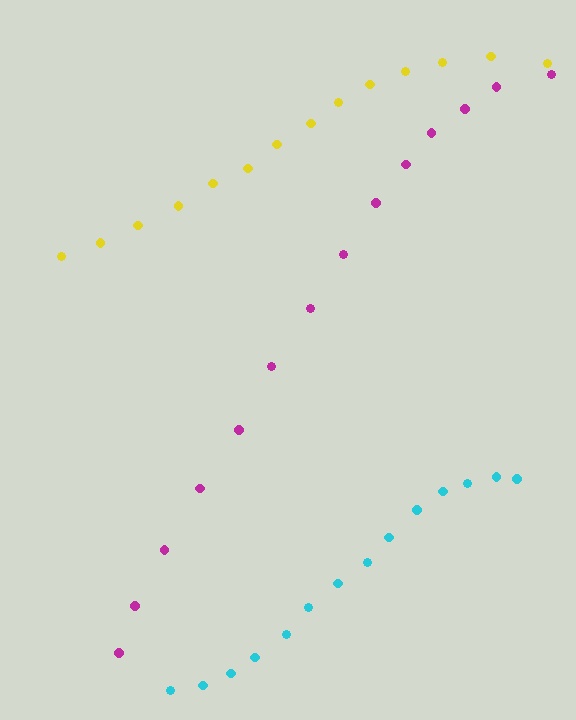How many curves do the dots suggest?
There are 3 distinct paths.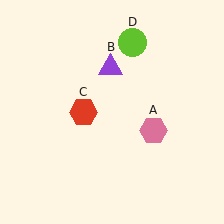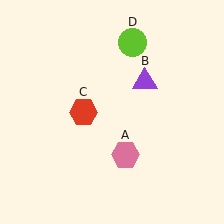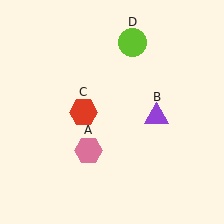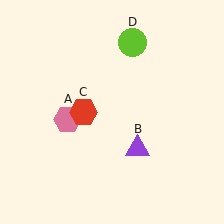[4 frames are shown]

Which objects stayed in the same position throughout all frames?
Red hexagon (object C) and lime circle (object D) remained stationary.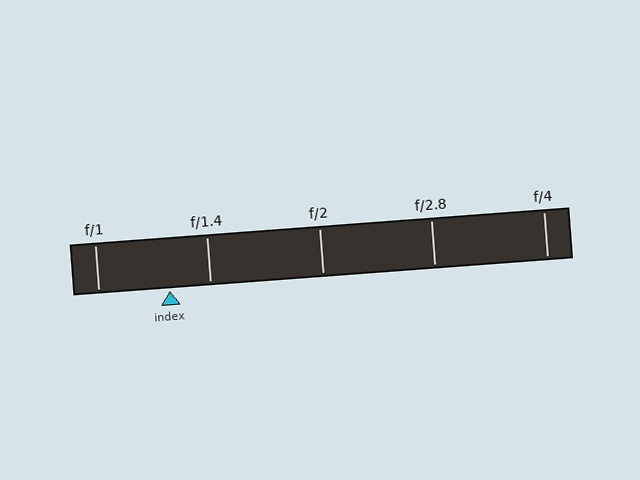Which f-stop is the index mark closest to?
The index mark is closest to f/1.4.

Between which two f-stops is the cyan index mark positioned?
The index mark is between f/1 and f/1.4.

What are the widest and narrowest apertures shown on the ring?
The widest aperture shown is f/1 and the narrowest is f/4.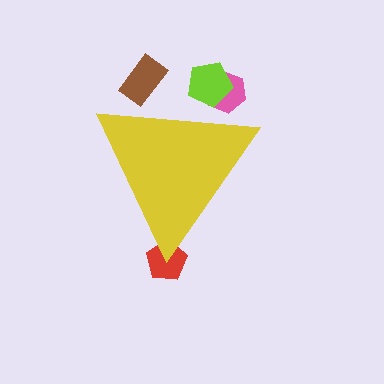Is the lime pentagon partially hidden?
Yes, the lime pentagon is partially hidden behind the yellow triangle.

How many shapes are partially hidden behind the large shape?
4 shapes are partially hidden.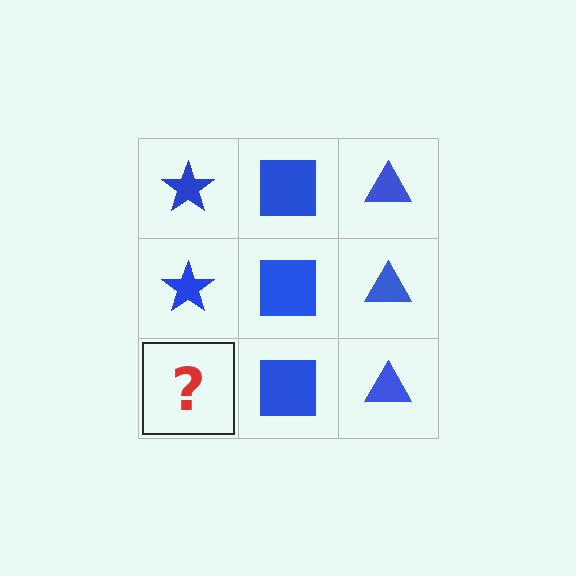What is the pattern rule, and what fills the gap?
The rule is that each column has a consistent shape. The gap should be filled with a blue star.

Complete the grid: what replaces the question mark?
The question mark should be replaced with a blue star.